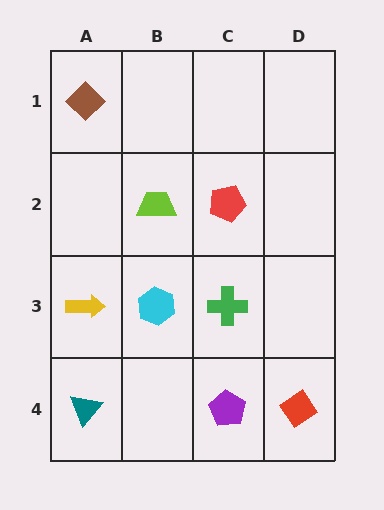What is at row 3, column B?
A cyan hexagon.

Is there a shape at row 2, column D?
No, that cell is empty.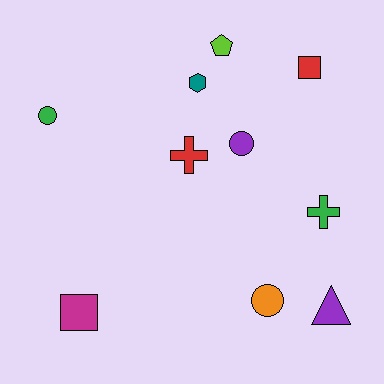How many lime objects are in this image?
There is 1 lime object.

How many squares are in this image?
There are 2 squares.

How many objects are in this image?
There are 10 objects.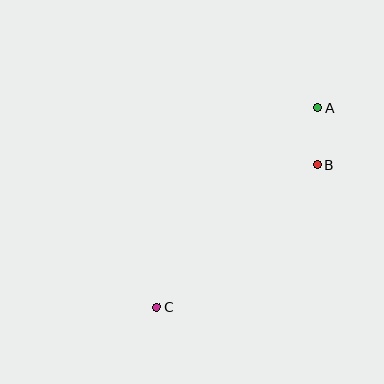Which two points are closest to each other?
Points A and B are closest to each other.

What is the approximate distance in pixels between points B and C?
The distance between B and C is approximately 214 pixels.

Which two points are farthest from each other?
Points A and C are farthest from each other.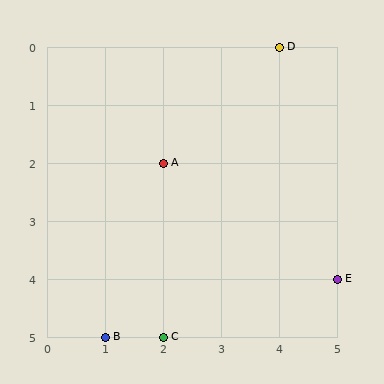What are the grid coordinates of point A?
Point A is at grid coordinates (2, 2).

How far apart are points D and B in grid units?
Points D and B are 3 columns and 5 rows apart (about 5.8 grid units diagonally).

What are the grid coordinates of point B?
Point B is at grid coordinates (1, 5).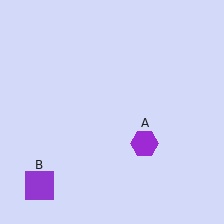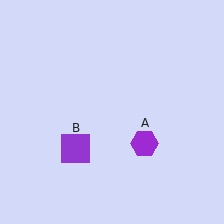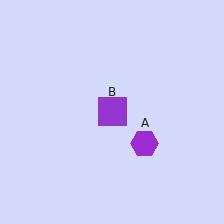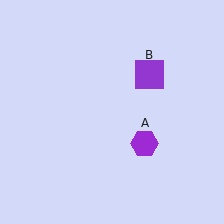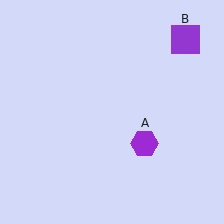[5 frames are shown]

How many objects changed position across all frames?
1 object changed position: purple square (object B).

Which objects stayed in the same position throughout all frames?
Purple hexagon (object A) remained stationary.